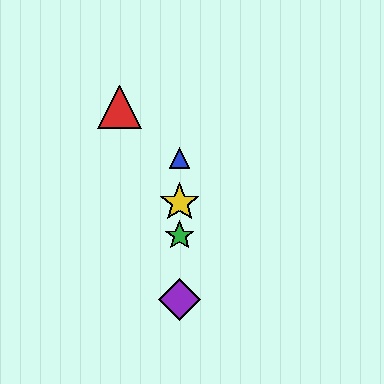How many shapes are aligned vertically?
4 shapes (the blue triangle, the green star, the yellow star, the purple diamond) are aligned vertically.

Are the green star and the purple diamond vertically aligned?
Yes, both are at x≈180.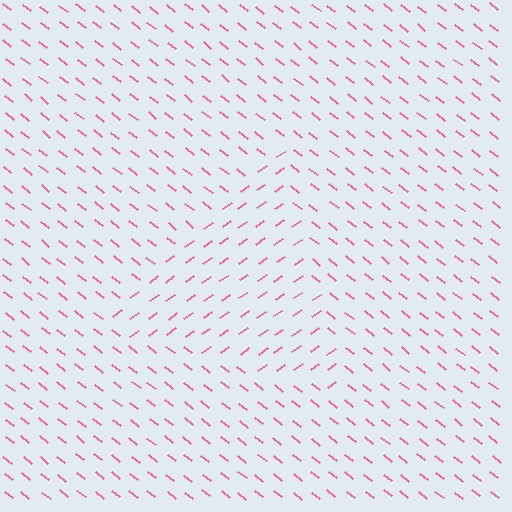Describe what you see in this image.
The image is filled with small pink line segments. A triangle region in the image has lines oriented differently from the surrounding lines, creating a visible texture boundary.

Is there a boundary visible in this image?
Yes, there is a texture boundary formed by a change in line orientation.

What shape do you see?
I see a triangle.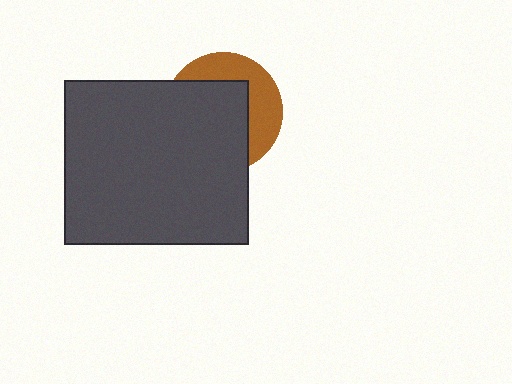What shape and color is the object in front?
The object in front is a dark gray rectangle.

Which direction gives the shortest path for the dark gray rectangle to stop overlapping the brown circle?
Moving toward the lower-left gives the shortest separation.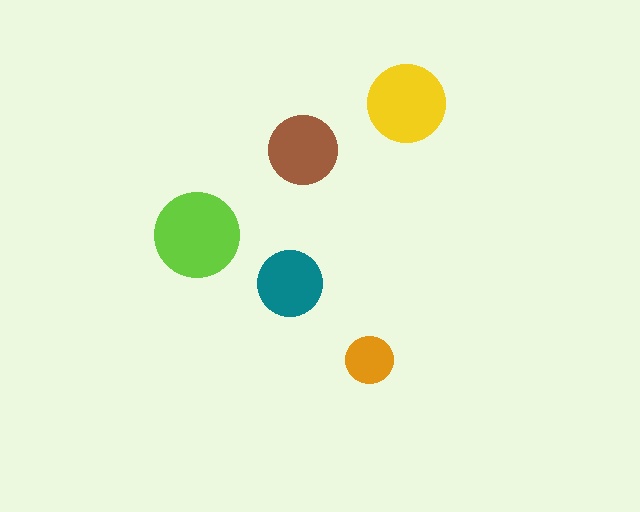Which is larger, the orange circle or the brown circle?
The brown one.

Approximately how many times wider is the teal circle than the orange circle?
About 1.5 times wider.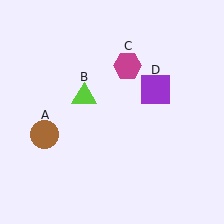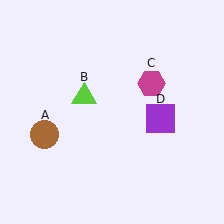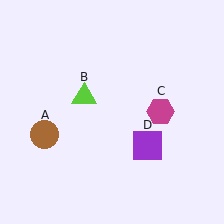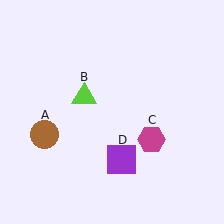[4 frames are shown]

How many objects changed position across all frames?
2 objects changed position: magenta hexagon (object C), purple square (object D).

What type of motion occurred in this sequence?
The magenta hexagon (object C), purple square (object D) rotated clockwise around the center of the scene.